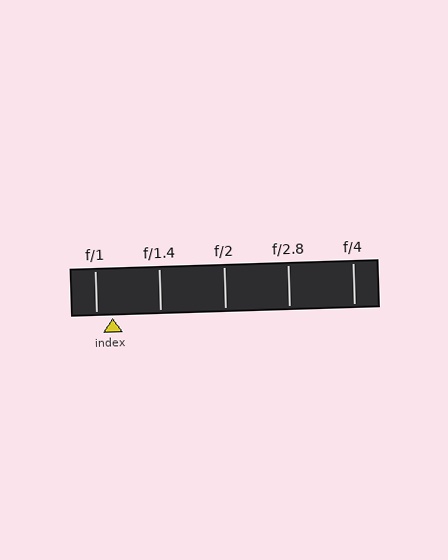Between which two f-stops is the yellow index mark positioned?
The index mark is between f/1 and f/1.4.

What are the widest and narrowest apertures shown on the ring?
The widest aperture shown is f/1 and the narrowest is f/4.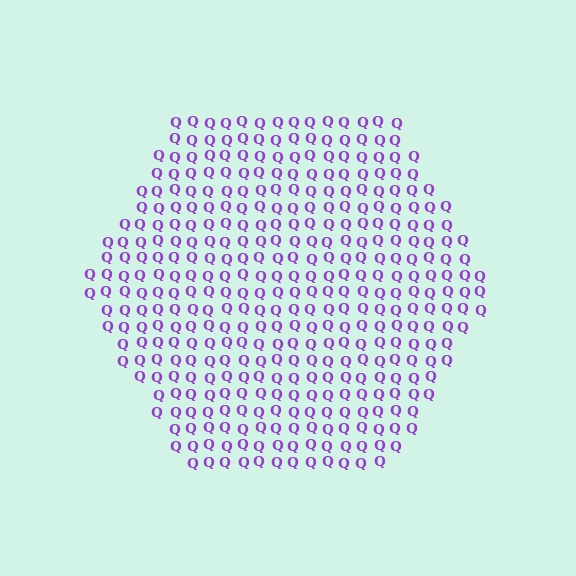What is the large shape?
The large shape is a hexagon.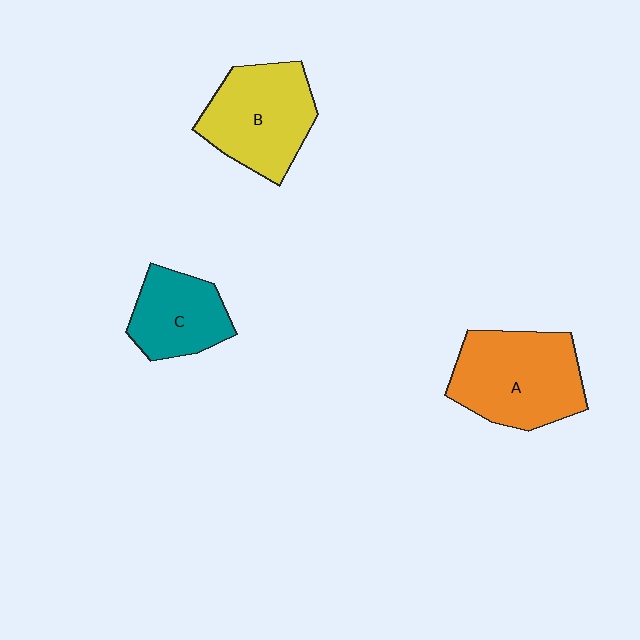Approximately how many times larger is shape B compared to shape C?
Approximately 1.4 times.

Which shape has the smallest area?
Shape C (teal).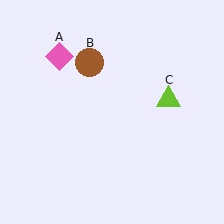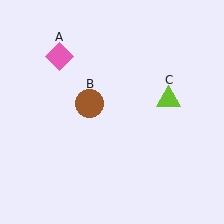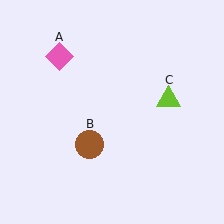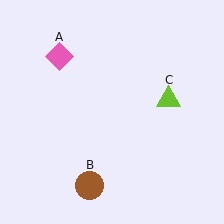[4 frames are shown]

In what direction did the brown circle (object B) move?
The brown circle (object B) moved down.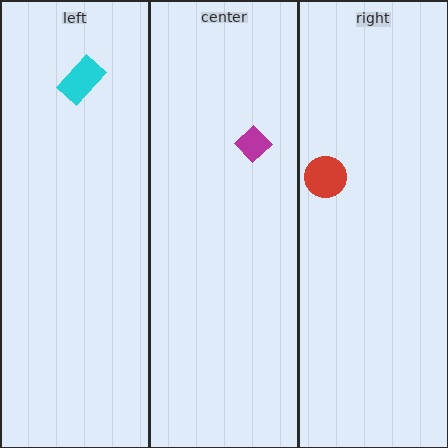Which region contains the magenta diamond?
The center region.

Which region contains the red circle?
The right region.